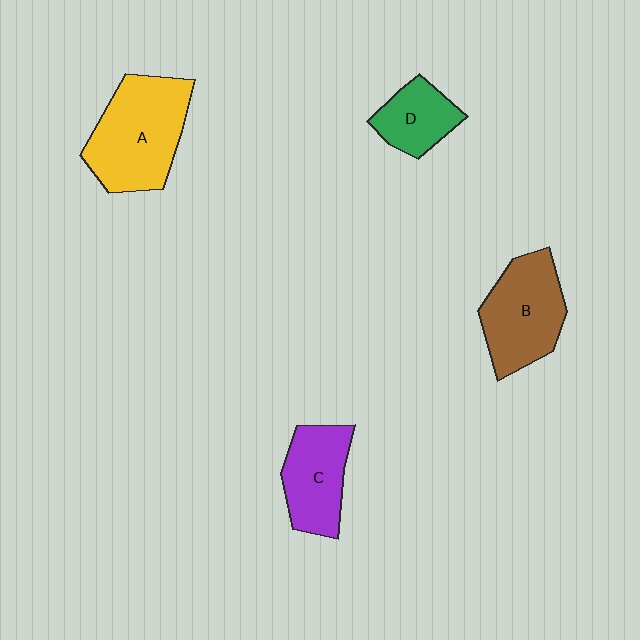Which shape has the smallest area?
Shape D (green).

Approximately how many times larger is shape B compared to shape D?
Approximately 1.7 times.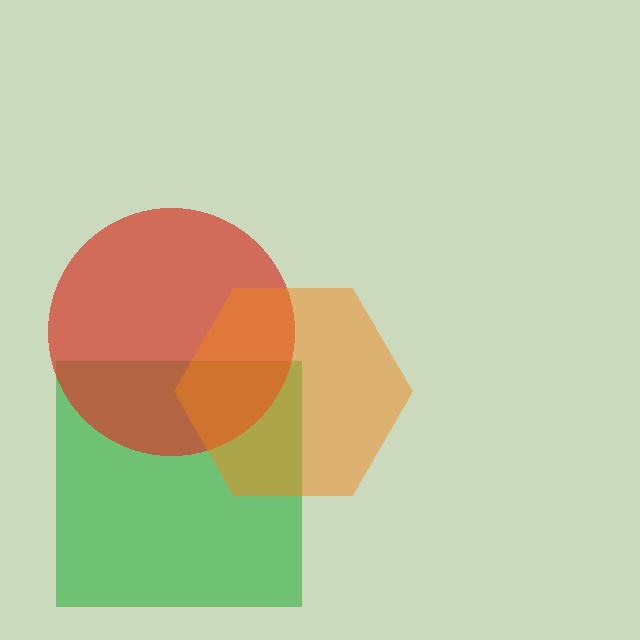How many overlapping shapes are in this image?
There are 3 overlapping shapes in the image.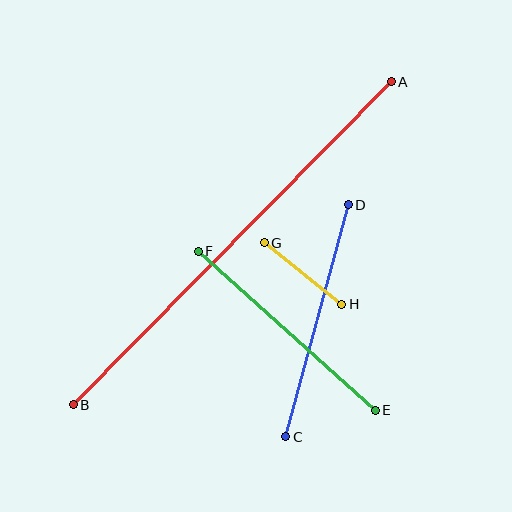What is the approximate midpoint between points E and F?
The midpoint is at approximately (287, 331) pixels.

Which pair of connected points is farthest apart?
Points A and B are farthest apart.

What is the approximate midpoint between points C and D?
The midpoint is at approximately (317, 321) pixels.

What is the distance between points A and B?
The distance is approximately 454 pixels.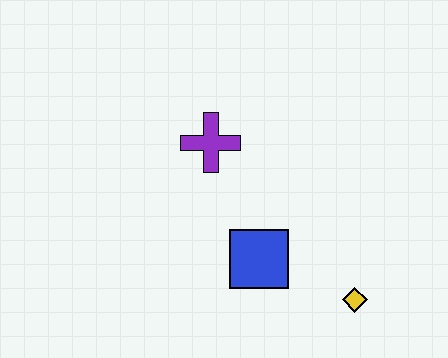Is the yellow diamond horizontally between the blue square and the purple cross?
No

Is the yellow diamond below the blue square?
Yes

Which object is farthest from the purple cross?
The yellow diamond is farthest from the purple cross.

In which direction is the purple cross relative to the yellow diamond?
The purple cross is above the yellow diamond.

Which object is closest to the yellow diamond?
The blue square is closest to the yellow diamond.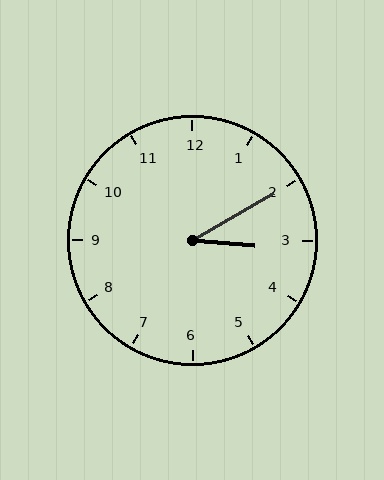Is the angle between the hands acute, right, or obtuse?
It is acute.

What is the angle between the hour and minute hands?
Approximately 35 degrees.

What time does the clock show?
3:10.